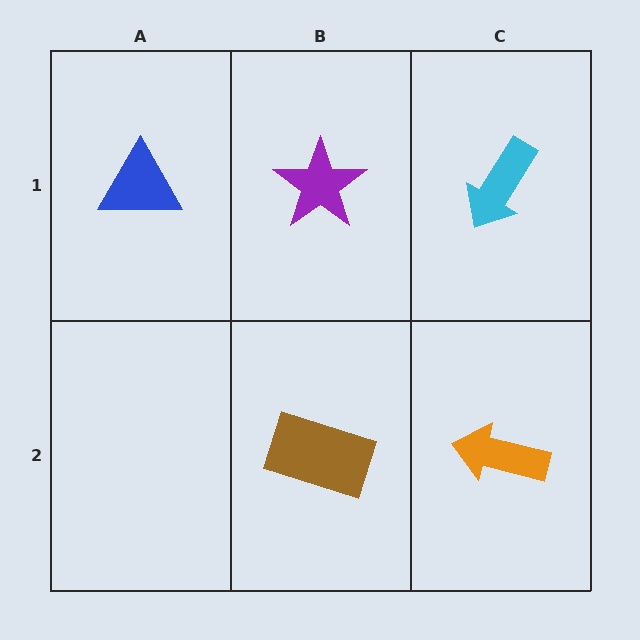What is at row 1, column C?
A cyan arrow.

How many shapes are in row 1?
3 shapes.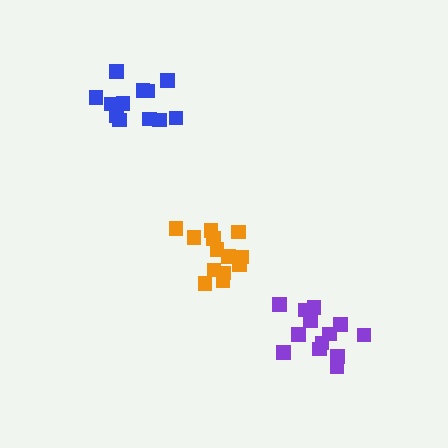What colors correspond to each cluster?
The clusters are colored: orange, purple, blue.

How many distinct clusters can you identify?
There are 3 distinct clusters.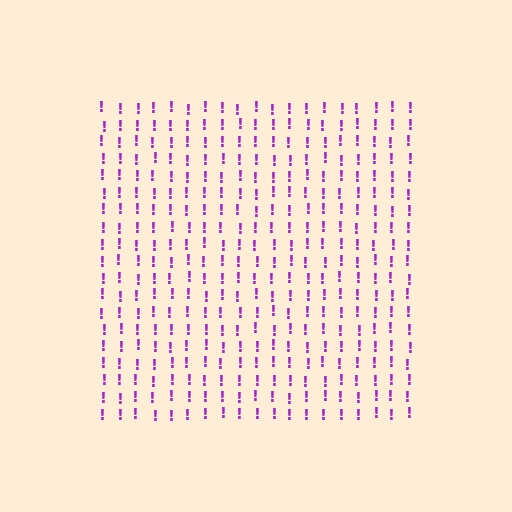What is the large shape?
The large shape is a square.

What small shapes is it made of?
It is made of small exclamation marks.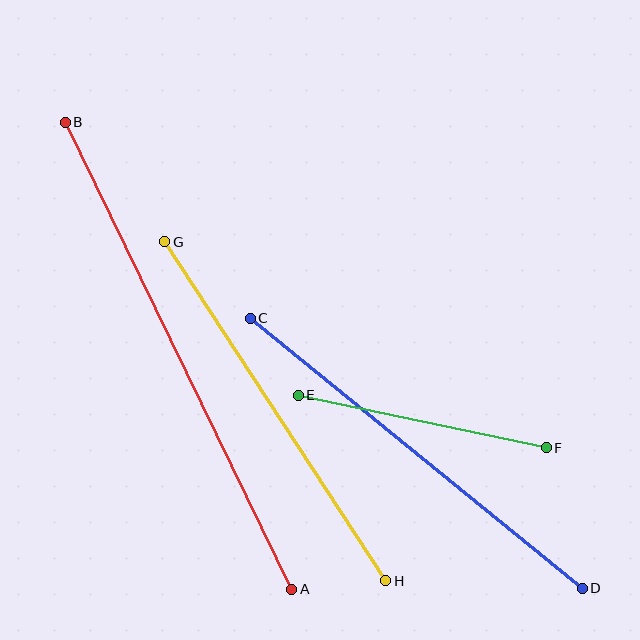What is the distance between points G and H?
The distance is approximately 405 pixels.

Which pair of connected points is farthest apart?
Points A and B are farthest apart.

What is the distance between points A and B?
The distance is approximately 519 pixels.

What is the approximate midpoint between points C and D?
The midpoint is at approximately (416, 453) pixels.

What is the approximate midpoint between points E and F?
The midpoint is at approximately (422, 421) pixels.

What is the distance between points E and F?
The distance is approximately 253 pixels.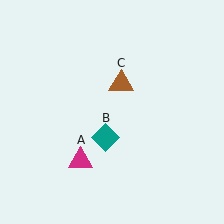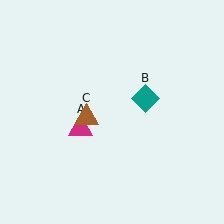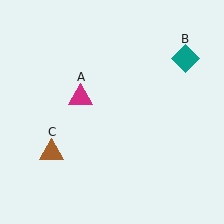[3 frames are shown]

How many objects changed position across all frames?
3 objects changed position: magenta triangle (object A), teal diamond (object B), brown triangle (object C).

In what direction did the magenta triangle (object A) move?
The magenta triangle (object A) moved up.